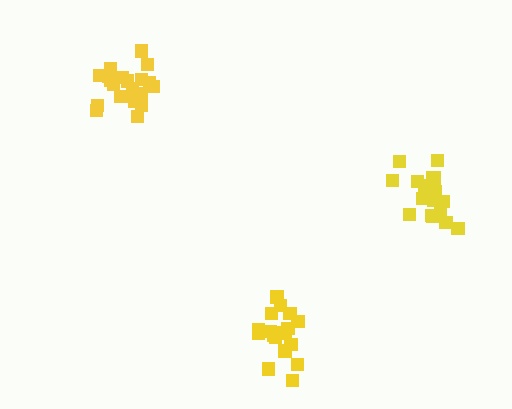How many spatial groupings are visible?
There are 3 spatial groupings.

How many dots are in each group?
Group 1: 20 dots, Group 2: 19 dots, Group 3: 19 dots (58 total).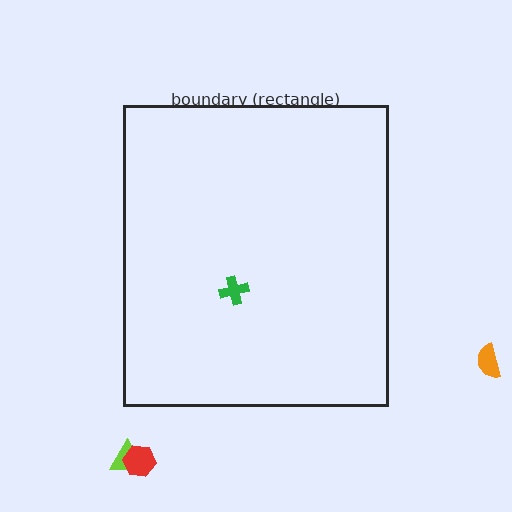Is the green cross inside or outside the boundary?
Inside.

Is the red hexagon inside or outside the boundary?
Outside.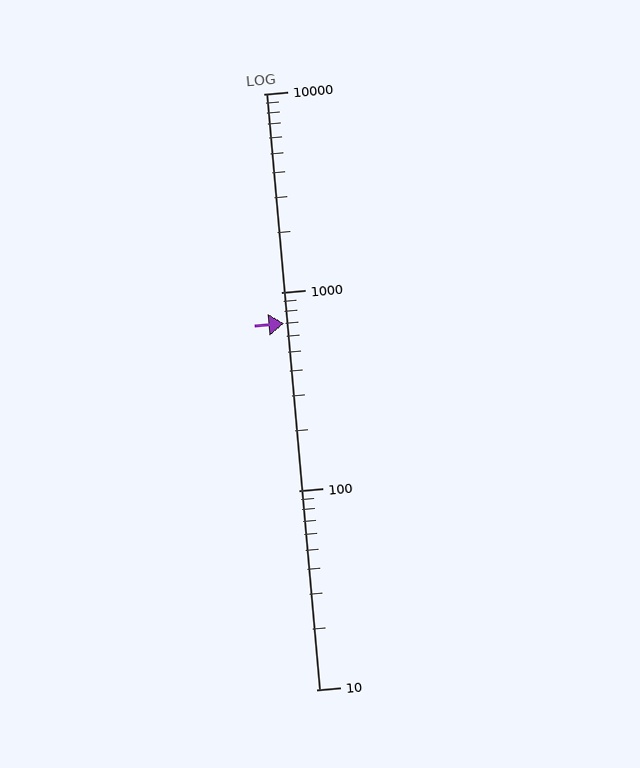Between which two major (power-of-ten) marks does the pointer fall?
The pointer is between 100 and 1000.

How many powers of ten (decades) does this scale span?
The scale spans 3 decades, from 10 to 10000.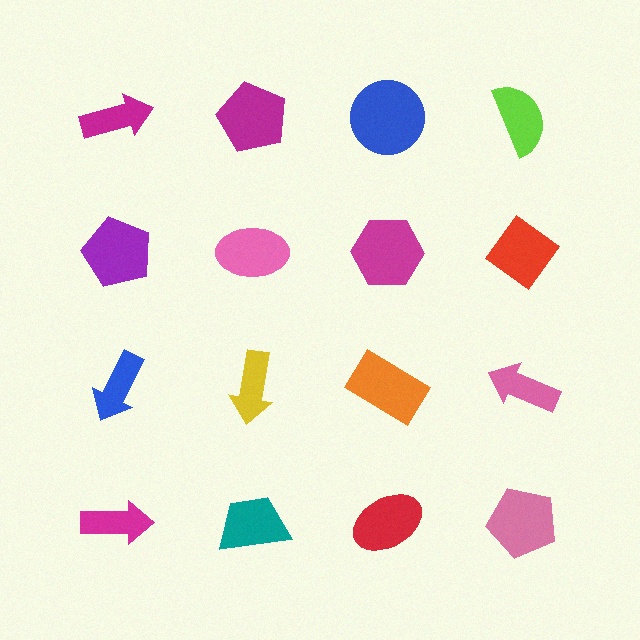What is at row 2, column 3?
A magenta hexagon.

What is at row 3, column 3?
An orange rectangle.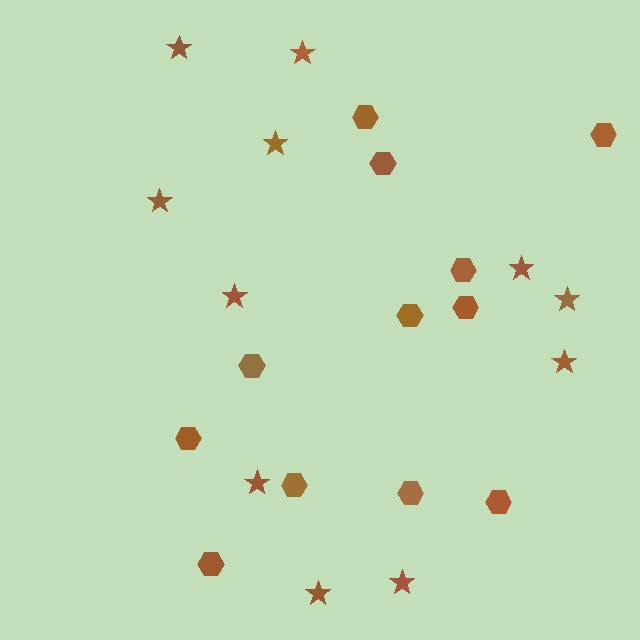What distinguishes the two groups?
There are 2 groups: one group of hexagons (12) and one group of stars (11).